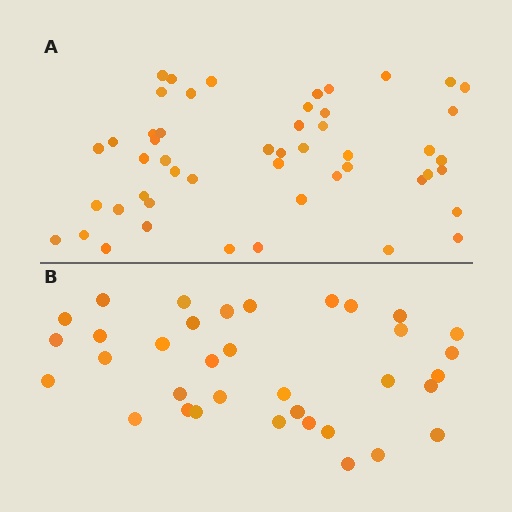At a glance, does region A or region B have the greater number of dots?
Region A (the top region) has more dots.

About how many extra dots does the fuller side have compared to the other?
Region A has approximately 15 more dots than region B.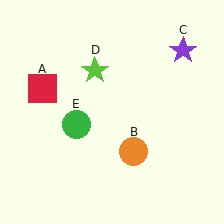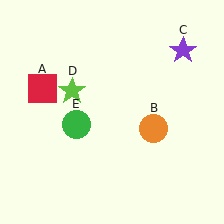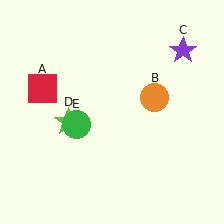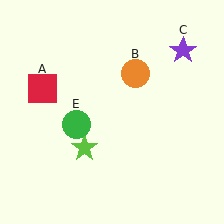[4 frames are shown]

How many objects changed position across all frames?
2 objects changed position: orange circle (object B), lime star (object D).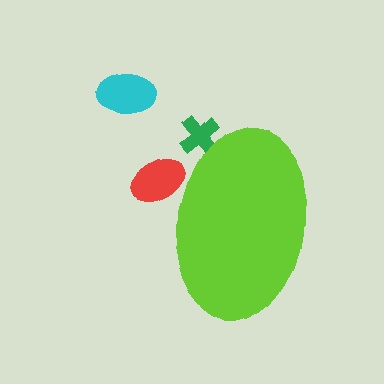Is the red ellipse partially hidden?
Yes, the red ellipse is partially hidden behind the lime ellipse.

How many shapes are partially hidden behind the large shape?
2 shapes are partially hidden.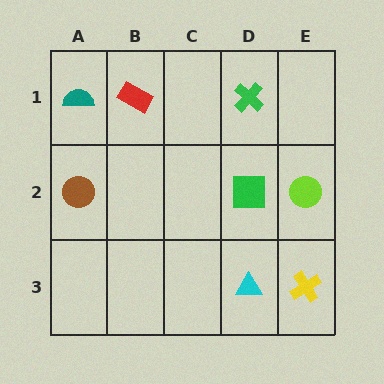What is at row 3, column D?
A cyan triangle.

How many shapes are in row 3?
2 shapes.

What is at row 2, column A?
A brown circle.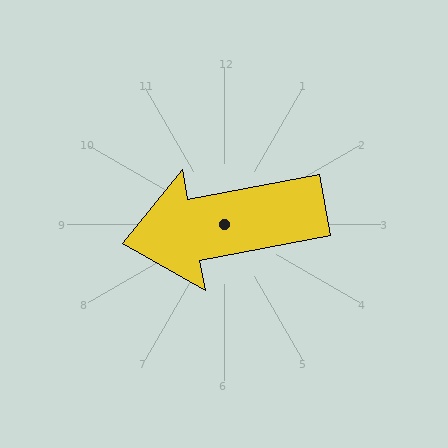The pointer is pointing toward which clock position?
Roughly 9 o'clock.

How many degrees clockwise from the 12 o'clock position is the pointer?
Approximately 259 degrees.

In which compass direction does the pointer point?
West.